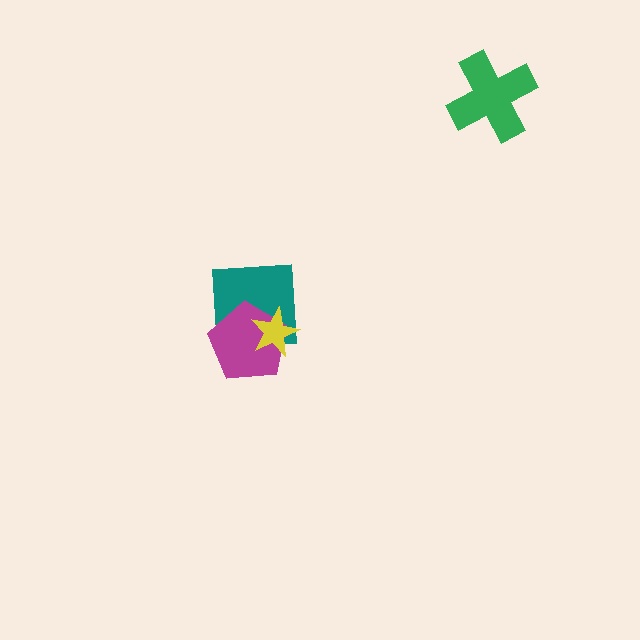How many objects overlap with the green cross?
0 objects overlap with the green cross.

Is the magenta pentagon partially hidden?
Yes, it is partially covered by another shape.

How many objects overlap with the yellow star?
2 objects overlap with the yellow star.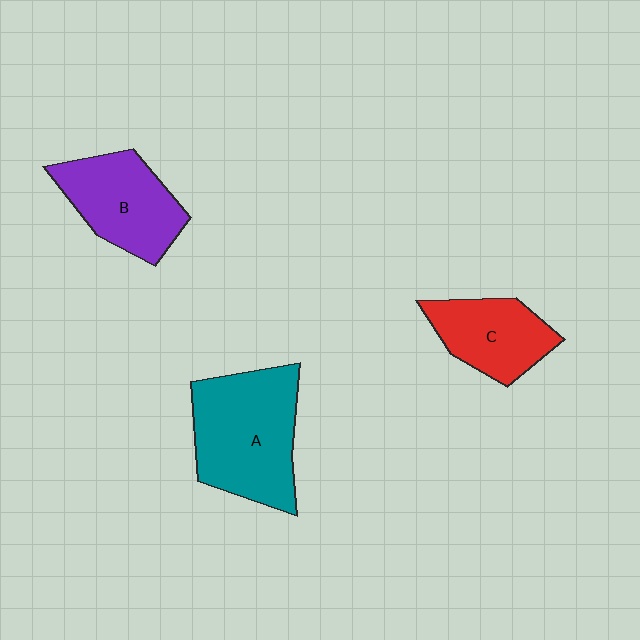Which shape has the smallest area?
Shape C (red).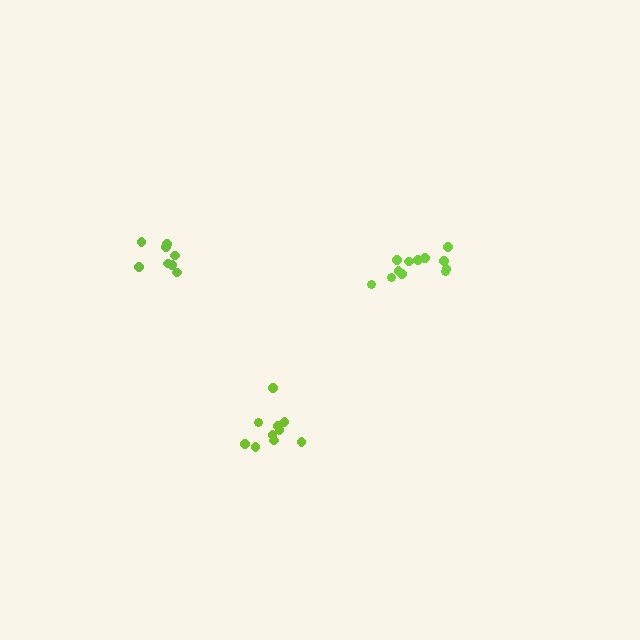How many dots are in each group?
Group 1: 10 dots, Group 2: 8 dots, Group 3: 12 dots (30 total).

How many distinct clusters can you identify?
There are 3 distinct clusters.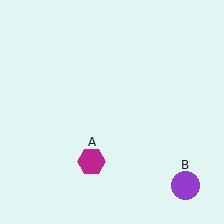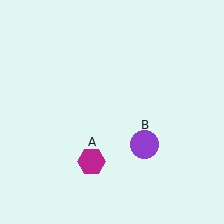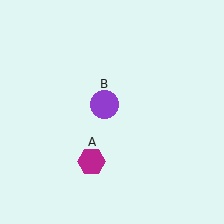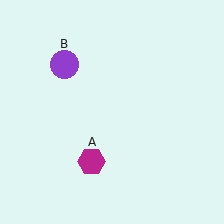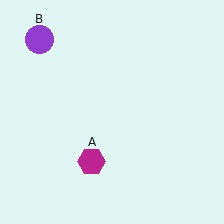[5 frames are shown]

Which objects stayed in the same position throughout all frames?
Magenta hexagon (object A) remained stationary.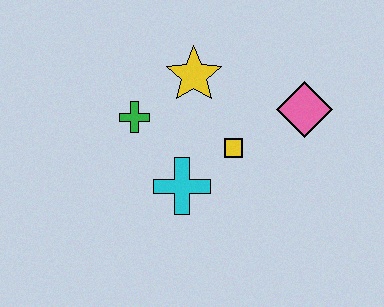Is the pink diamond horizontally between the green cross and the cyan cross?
No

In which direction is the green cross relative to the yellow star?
The green cross is to the left of the yellow star.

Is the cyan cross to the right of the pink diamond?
No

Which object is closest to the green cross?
The yellow star is closest to the green cross.